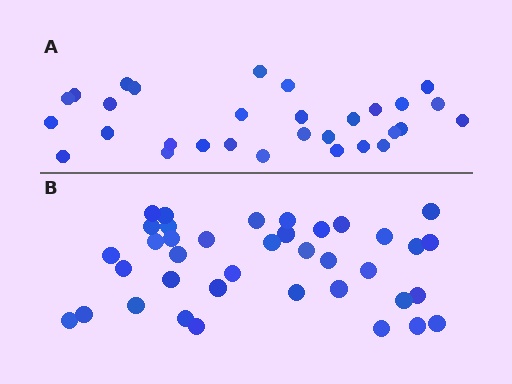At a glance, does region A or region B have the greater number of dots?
Region B (the bottom region) has more dots.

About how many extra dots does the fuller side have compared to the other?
Region B has roughly 8 or so more dots than region A.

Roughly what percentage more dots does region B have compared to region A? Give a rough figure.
About 25% more.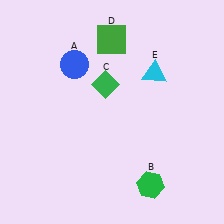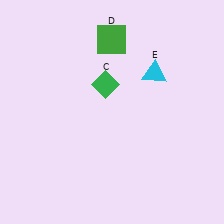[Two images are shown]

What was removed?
The green hexagon (B), the blue circle (A) were removed in Image 2.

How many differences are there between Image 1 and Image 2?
There are 2 differences between the two images.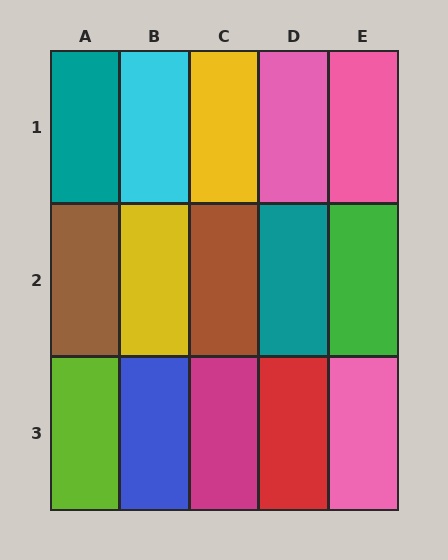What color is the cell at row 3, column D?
Red.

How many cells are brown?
2 cells are brown.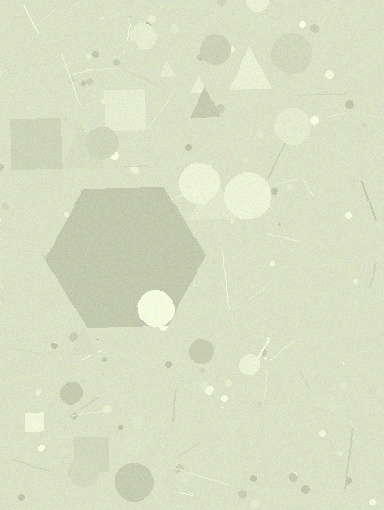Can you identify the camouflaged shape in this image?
The camouflaged shape is a hexagon.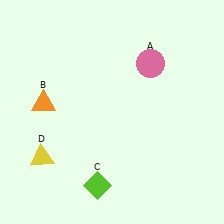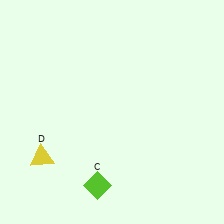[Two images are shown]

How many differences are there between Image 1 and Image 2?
There are 2 differences between the two images.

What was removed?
The pink circle (A), the orange triangle (B) were removed in Image 2.